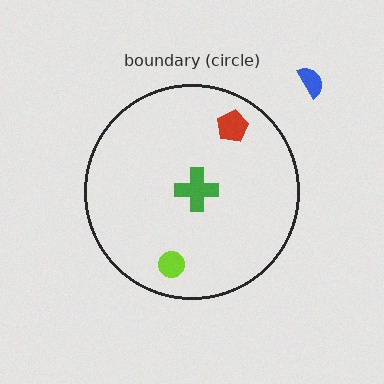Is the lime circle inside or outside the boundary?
Inside.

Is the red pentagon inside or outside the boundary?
Inside.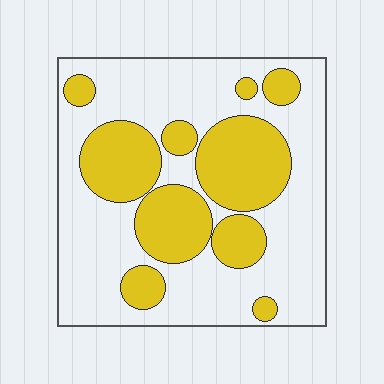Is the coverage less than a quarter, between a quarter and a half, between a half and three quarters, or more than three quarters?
Between a quarter and a half.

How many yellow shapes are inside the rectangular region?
10.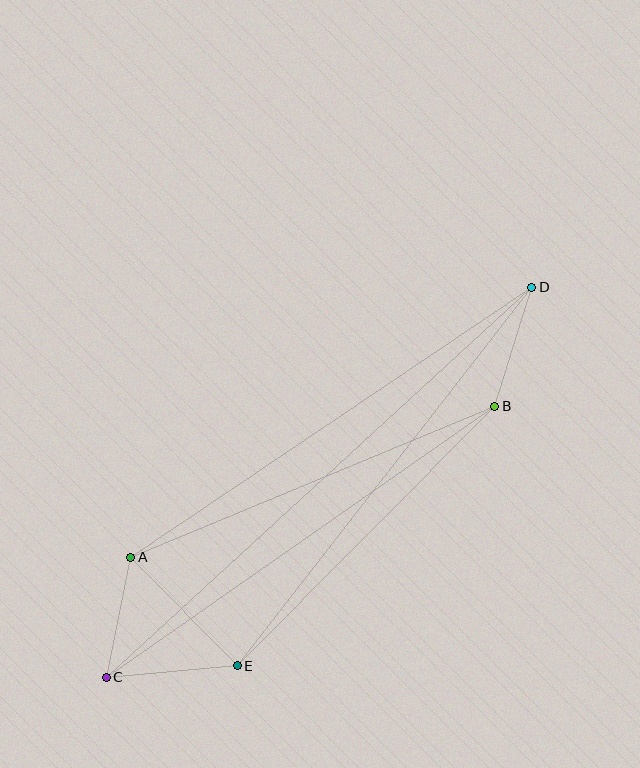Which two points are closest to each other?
Points A and C are closest to each other.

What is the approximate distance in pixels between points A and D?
The distance between A and D is approximately 484 pixels.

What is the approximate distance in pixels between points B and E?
The distance between B and E is approximately 366 pixels.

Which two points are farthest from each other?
Points C and D are farthest from each other.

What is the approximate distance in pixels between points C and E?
The distance between C and E is approximately 131 pixels.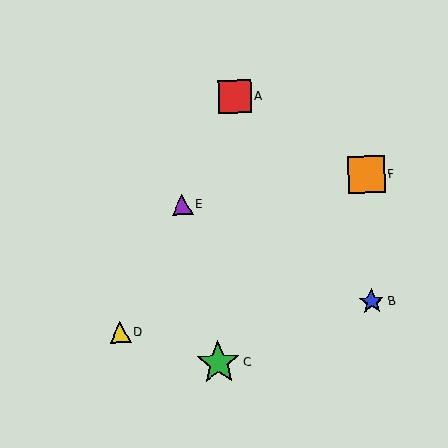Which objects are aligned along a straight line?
Objects A, D, E are aligned along a straight line.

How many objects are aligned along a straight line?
3 objects (A, D, E) are aligned along a straight line.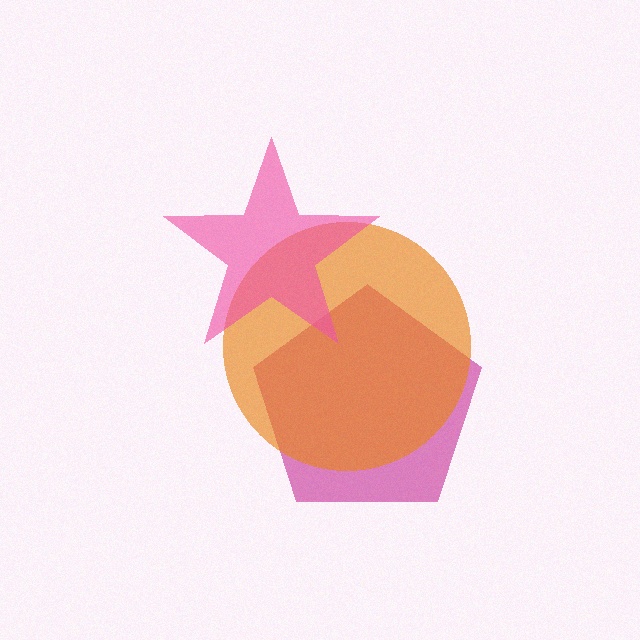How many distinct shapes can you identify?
There are 3 distinct shapes: a magenta pentagon, an orange circle, a pink star.